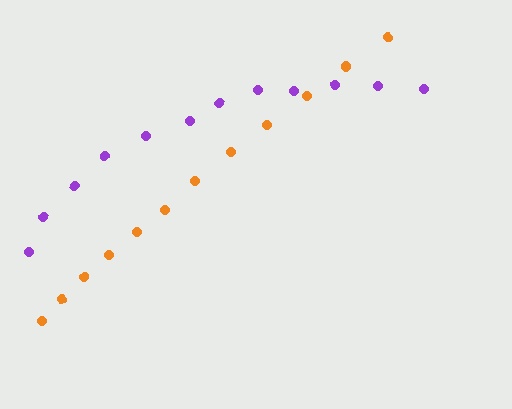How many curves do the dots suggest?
There are 2 distinct paths.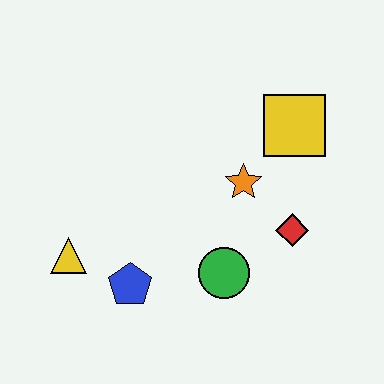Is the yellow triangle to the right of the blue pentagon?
No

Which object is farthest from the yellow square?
The yellow triangle is farthest from the yellow square.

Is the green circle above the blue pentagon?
Yes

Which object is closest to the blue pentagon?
The yellow triangle is closest to the blue pentagon.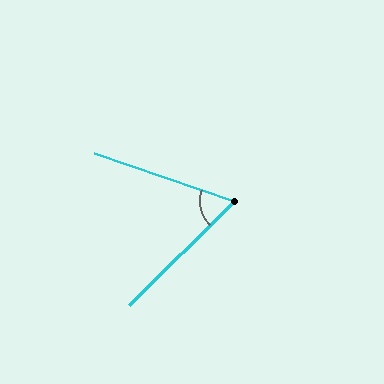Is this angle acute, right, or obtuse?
It is acute.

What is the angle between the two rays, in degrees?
Approximately 64 degrees.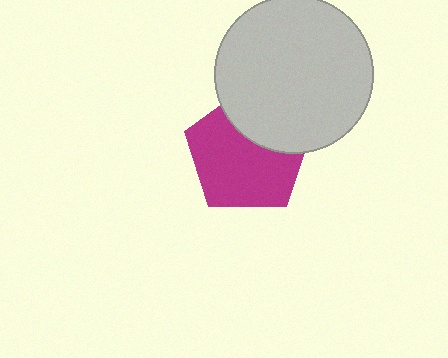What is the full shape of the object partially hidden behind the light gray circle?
The partially hidden object is a magenta pentagon.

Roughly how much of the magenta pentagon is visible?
Most of it is visible (roughly 68%).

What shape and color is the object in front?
The object in front is a light gray circle.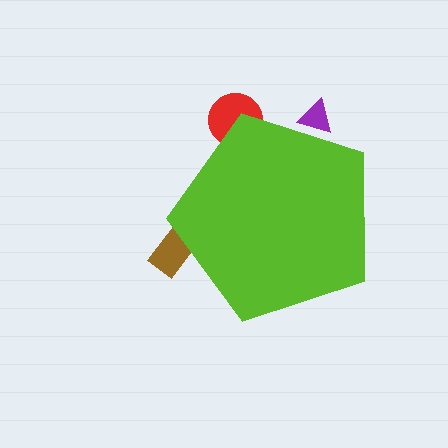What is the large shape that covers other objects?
A lime pentagon.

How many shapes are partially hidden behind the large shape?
3 shapes are partially hidden.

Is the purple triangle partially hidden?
Yes, the purple triangle is partially hidden behind the lime pentagon.